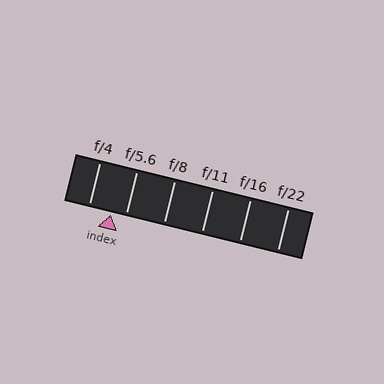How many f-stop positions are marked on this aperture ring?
There are 6 f-stop positions marked.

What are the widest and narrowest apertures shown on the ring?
The widest aperture shown is f/4 and the narrowest is f/22.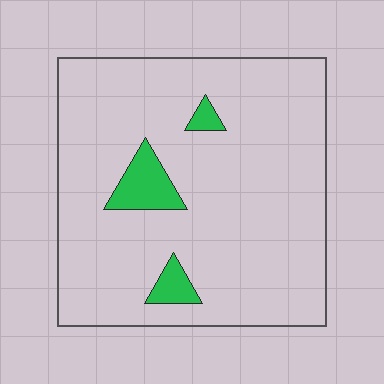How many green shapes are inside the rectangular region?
3.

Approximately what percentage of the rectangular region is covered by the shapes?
Approximately 10%.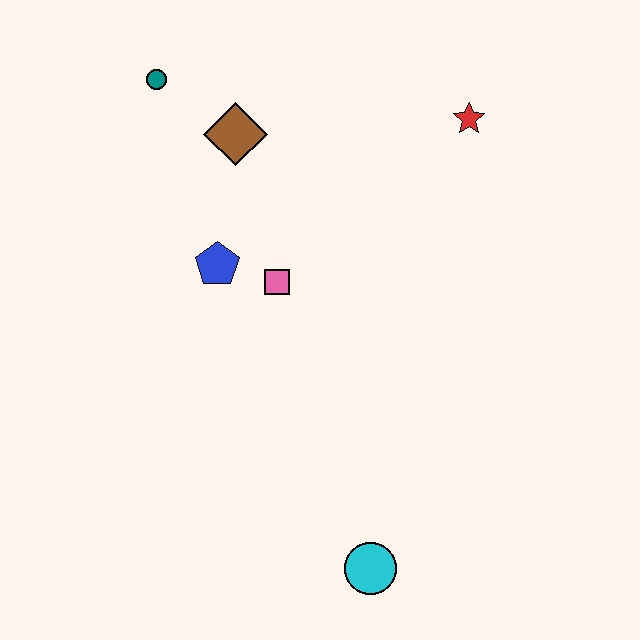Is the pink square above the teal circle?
No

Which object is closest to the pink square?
The blue pentagon is closest to the pink square.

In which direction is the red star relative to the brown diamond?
The red star is to the right of the brown diamond.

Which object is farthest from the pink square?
The cyan circle is farthest from the pink square.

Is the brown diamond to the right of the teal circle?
Yes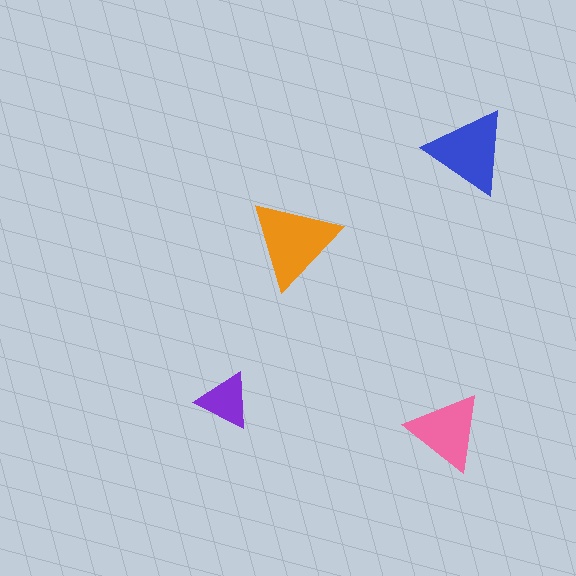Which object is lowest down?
The pink triangle is bottommost.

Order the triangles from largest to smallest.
the orange one, the blue one, the pink one, the purple one.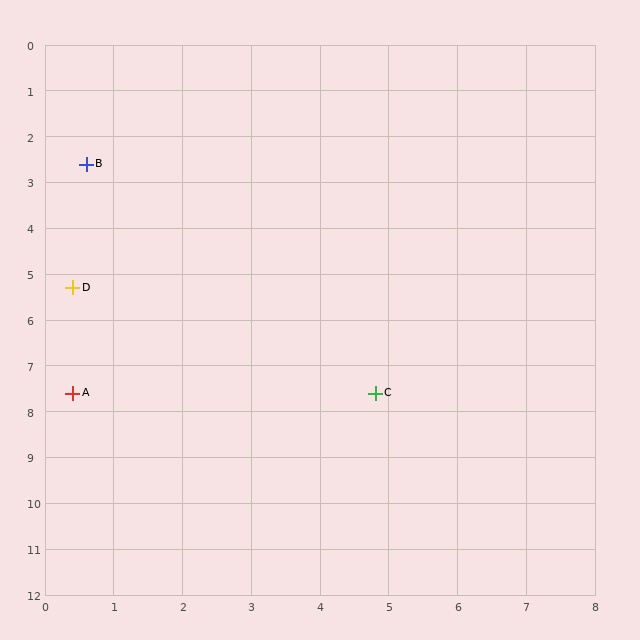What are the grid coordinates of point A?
Point A is at approximately (0.4, 7.6).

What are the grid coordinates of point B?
Point B is at approximately (0.6, 2.6).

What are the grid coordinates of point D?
Point D is at approximately (0.4, 5.3).